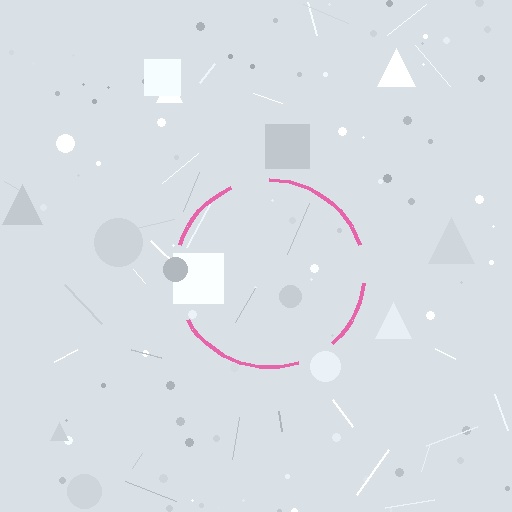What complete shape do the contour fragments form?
The contour fragments form a circle.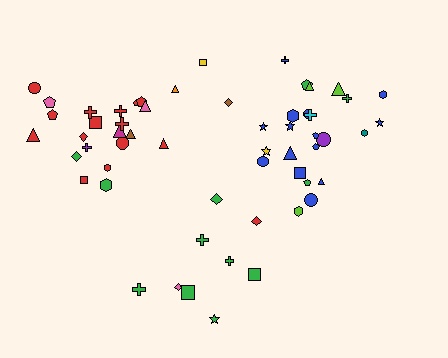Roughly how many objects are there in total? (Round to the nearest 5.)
Roughly 55 objects in total.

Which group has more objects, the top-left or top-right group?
The top-right group.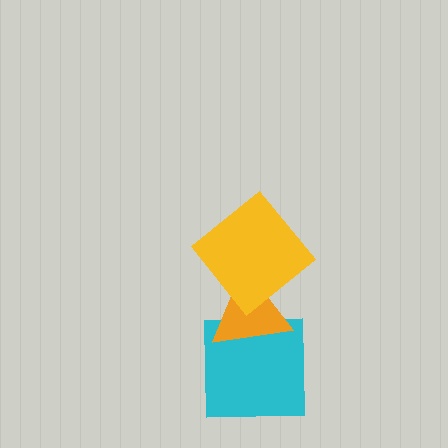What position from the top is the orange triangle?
The orange triangle is 2nd from the top.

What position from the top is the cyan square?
The cyan square is 3rd from the top.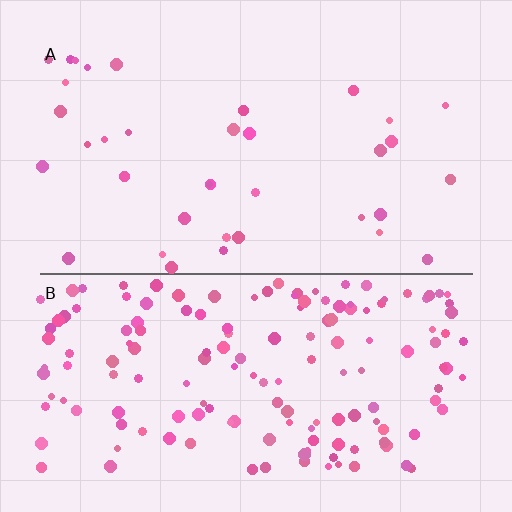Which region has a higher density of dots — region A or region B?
B (the bottom).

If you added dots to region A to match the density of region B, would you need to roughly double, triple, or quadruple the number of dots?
Approximately quadruple.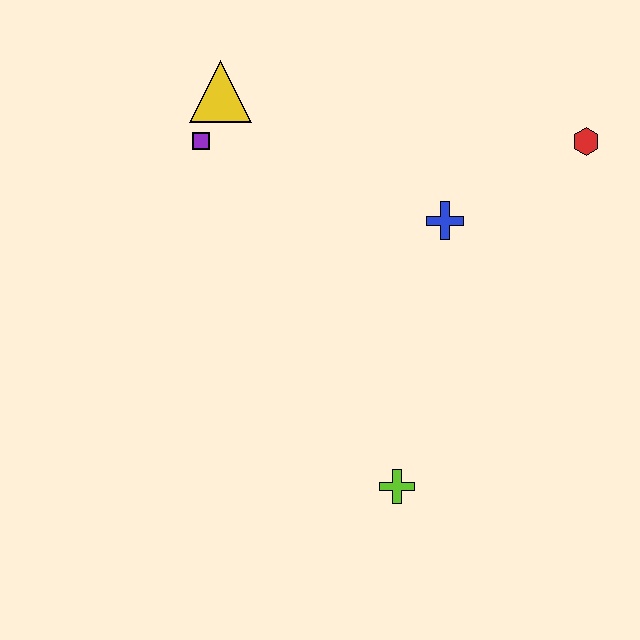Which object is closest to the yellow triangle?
The purple square is closest to the yellow triangle.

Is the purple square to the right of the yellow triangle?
No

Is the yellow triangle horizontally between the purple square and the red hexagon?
Yes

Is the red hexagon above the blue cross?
Yes